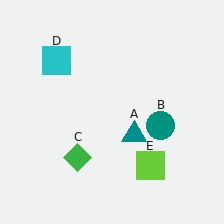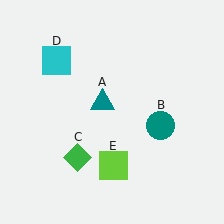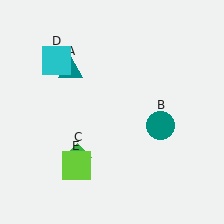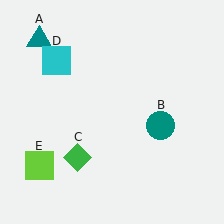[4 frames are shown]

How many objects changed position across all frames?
2 objects changed position: teal triangle (object A), lime square (object E).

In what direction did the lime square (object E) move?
The lime square (object E) moved left.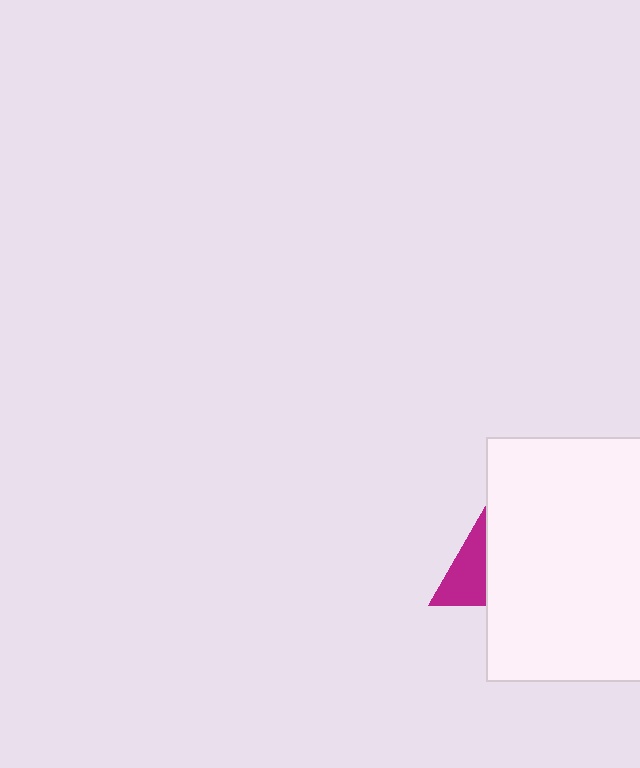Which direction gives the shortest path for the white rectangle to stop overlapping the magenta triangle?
Moving right gives the shortest separation.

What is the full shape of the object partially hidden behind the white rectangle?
The partially hidden object is a magenta triangle.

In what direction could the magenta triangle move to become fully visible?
The magenta triangle could move left. That would shift it out from behind the white rectangle entirely.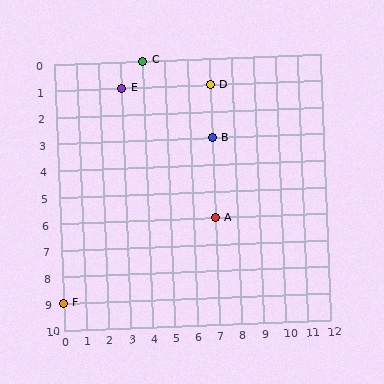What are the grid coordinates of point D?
Point D is at grid coordinates (7, 1).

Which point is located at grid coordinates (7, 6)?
Point A is at (7, 6).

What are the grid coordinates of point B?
Point B is at grid coordinates (7, 3).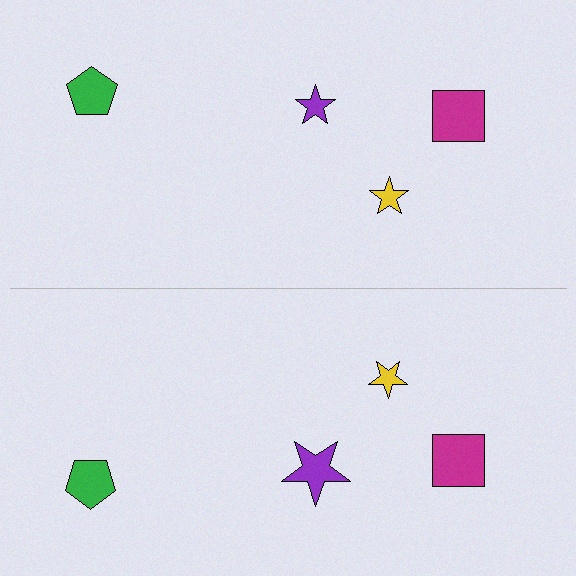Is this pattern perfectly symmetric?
No, the pattern is not perfectly symmetric. The purple star on the bottom side has a different size than its mirror counterpart.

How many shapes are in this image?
There are 8 shapes in this image.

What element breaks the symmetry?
The purple star on the bottom side has a different size than its mirror counterpart.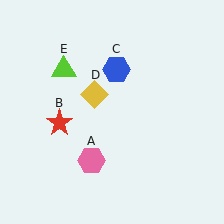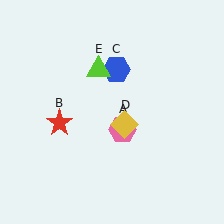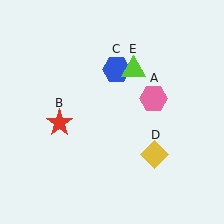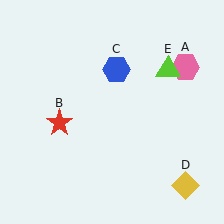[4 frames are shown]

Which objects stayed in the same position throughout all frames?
Red star (object B) and blue hexagon (object C) remained stationary.